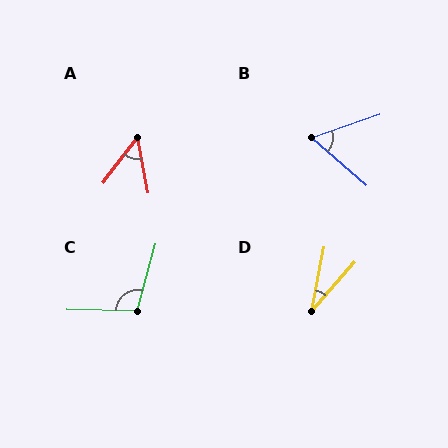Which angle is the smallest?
D, at approximately 30 degrees.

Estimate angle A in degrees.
Approximately 47 degrees.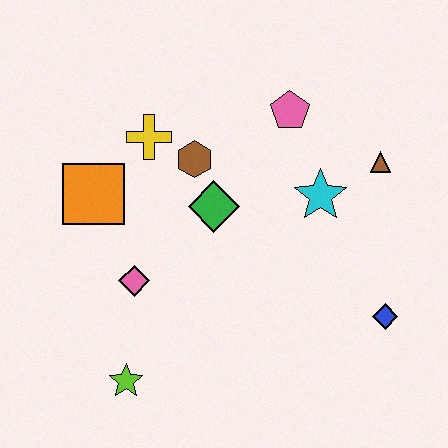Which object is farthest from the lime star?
The brown triangle is farthest from the lime star.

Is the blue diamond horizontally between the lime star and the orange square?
No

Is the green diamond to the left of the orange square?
No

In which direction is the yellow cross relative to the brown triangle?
The yellow cross is to the left of the brown triangle.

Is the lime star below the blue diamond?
Yes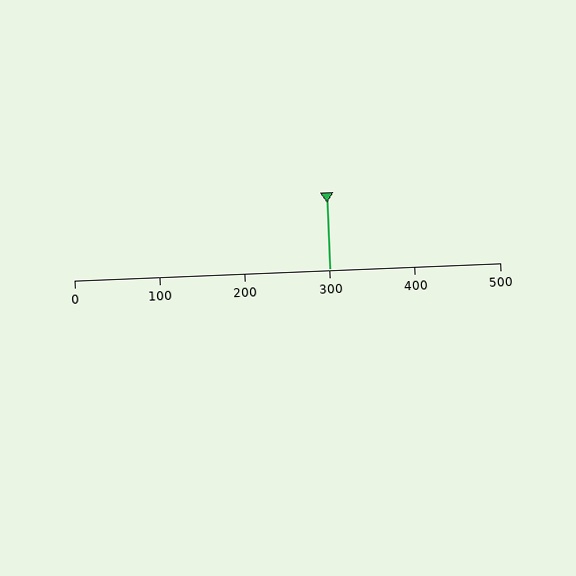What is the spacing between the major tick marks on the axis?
The major ticks are spaced 100 apart.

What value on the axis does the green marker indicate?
The marker indicates approximately 300.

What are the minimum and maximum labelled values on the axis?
The axis runs from 0 to 500.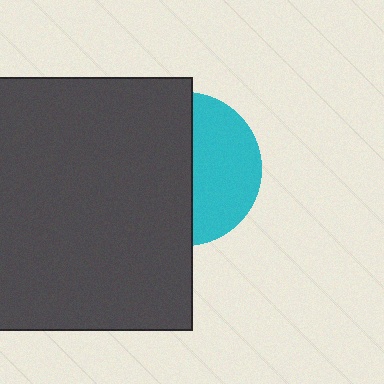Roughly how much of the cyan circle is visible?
A small part of it is visible (roughly 43%).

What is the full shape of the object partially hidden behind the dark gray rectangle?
The partially hidden object is a cyan circle.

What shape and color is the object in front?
The object in front is a dark gray rectangle.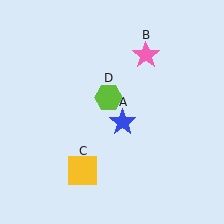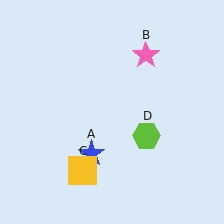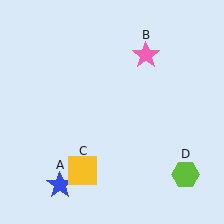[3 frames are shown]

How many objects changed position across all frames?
2 objects changed position: blue star (object A), lime hexagon (object D).